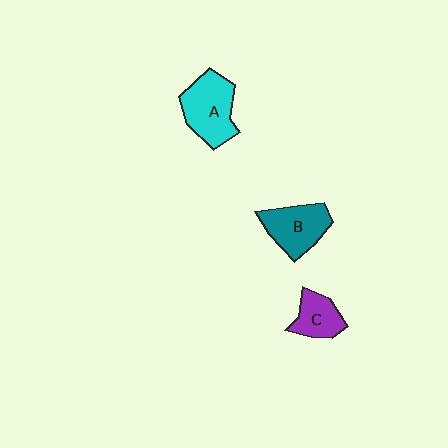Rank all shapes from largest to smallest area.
From largest to smallest: A (cyan), B (teal), C (purple).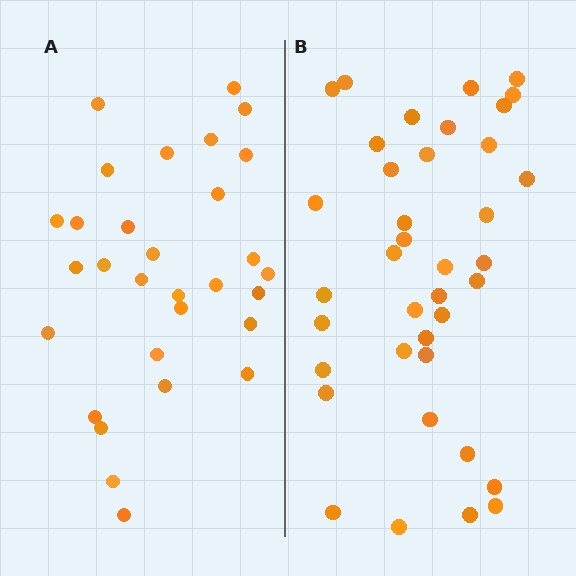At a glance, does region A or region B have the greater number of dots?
Region B (the right region) has more dots.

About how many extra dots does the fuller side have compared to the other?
Region B has roughly 8 or so more dots than region A.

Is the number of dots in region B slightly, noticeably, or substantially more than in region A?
Region B has noticeably more, but not dramatically so. The ratio is roughly 1.3 to 1.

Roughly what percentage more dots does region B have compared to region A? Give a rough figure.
About 25% more.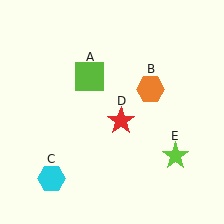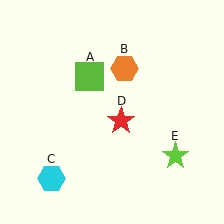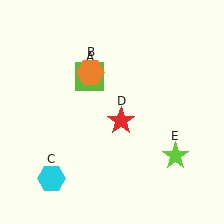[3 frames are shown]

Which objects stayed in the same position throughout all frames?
Lime square (object A) and cyan hexagon (object C) and red star (object D) and lime star (object E) remained stationary.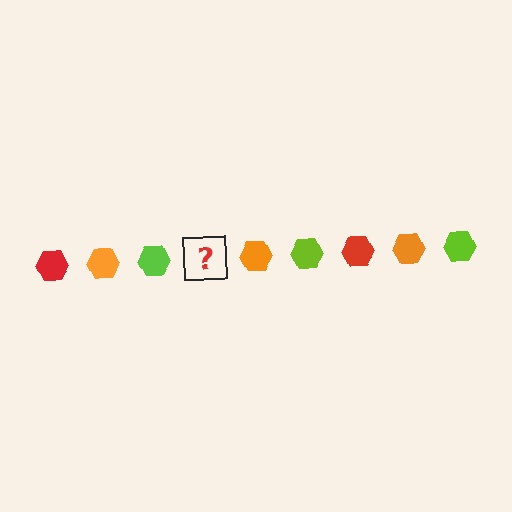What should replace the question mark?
The question mark should be replaced with a red hexagon.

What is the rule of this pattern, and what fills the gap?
The rule is that the pattern cycles through red, orange, lime hexagons. The gap should be filled with a red hexagon.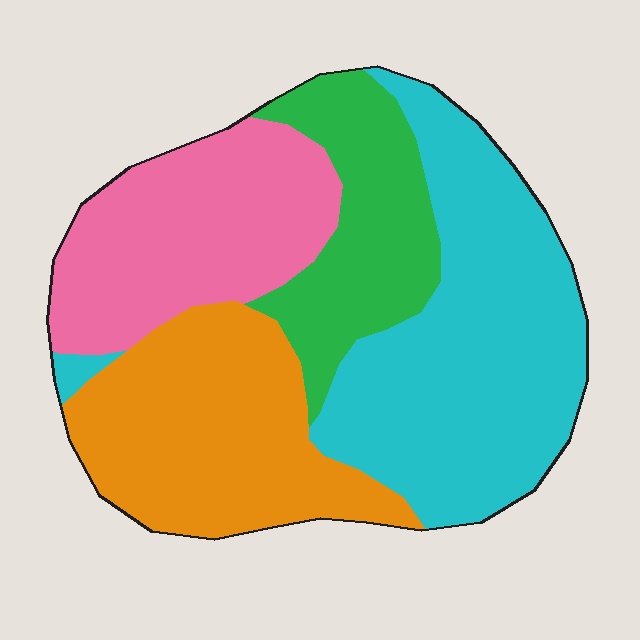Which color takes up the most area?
Cyan, at roughly 35%.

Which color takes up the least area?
Green, at roughly 15%.